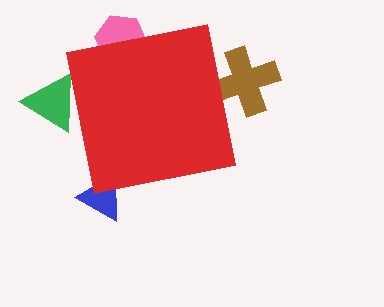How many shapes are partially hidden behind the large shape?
4 shapes are partially hidden.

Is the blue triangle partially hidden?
Yes, the blue triangle is partially hidden behind the red square.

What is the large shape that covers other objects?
A red square.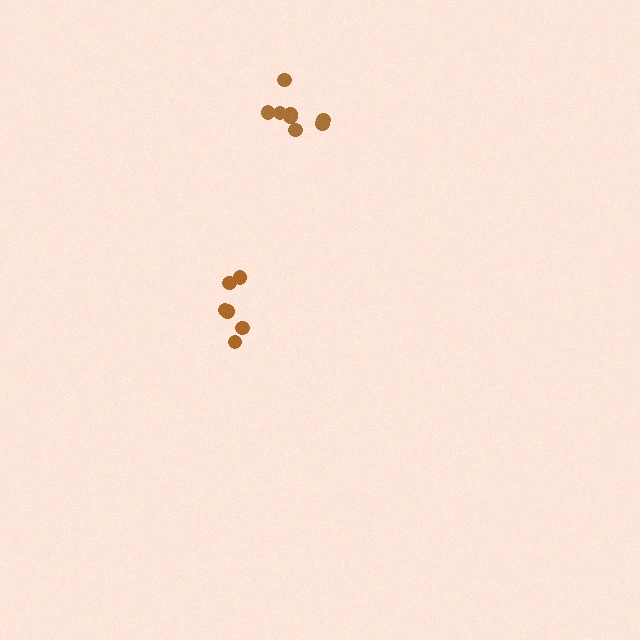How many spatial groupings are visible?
There are 2 spatial groupings.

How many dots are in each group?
Group 1: 6 dots, Group 2: 8 dots (14 total).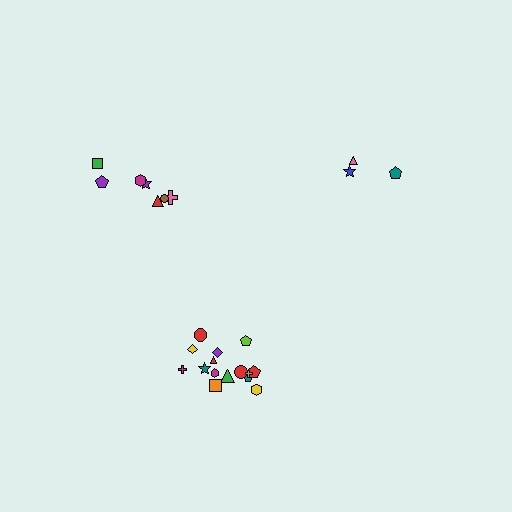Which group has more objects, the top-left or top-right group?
The top-left group.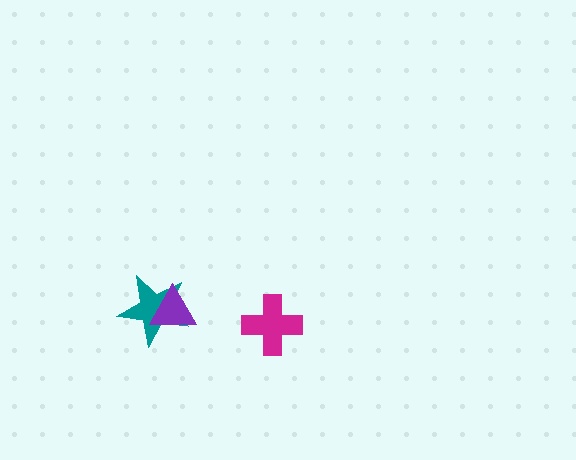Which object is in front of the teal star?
The purple triangle is in front of the teal star.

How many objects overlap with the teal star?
1 object overlaps with the teal star.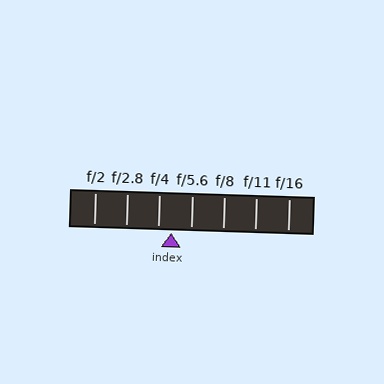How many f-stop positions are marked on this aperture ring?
There are 7 f-stop positions marked.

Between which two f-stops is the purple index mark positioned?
The index mark is between f/4 and f/5.6.